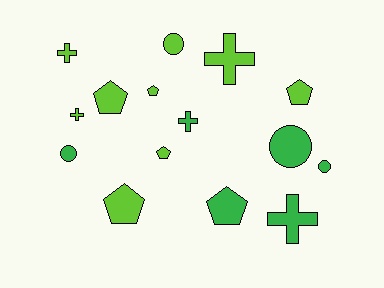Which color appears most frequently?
Lime, with 9 objects.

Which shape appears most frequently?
Pentagon, with 6 objects.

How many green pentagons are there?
There is 1 green pentagon.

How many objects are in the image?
There are 15 objects.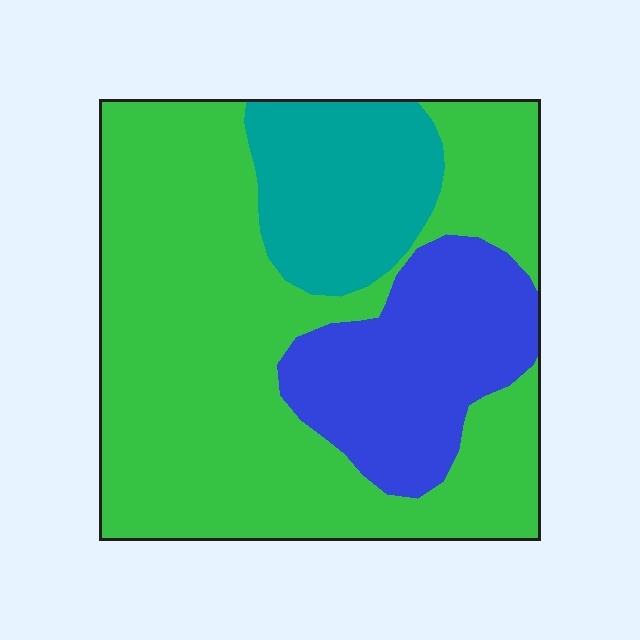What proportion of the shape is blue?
Blue takes up about one fifth (1/5) of the shape.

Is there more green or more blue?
Green.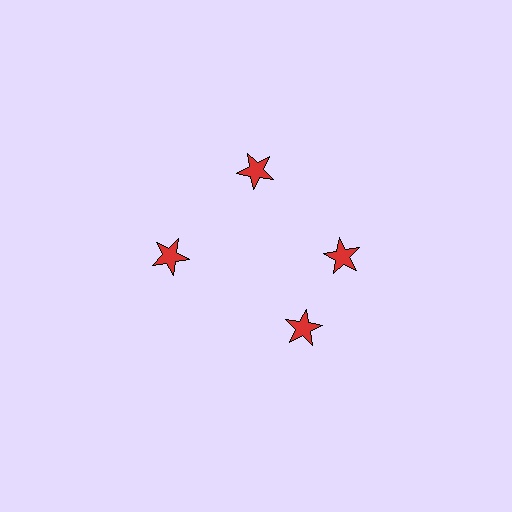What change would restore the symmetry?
The symmetry would be restored by rotating it back into even spacing with its neighbors so that all 4 stars sit at equal angles and equal distance from the center.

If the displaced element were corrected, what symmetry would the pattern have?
It would have 4-fold rotational symmetry — the pattern would map onto itself every 90 degrees.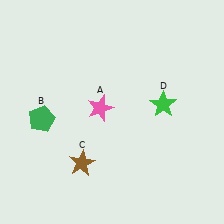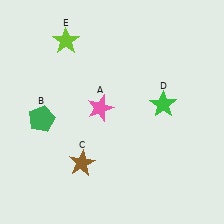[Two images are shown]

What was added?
A lime star (E) was added in Image 2.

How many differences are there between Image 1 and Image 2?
There is 1 difference between the two images.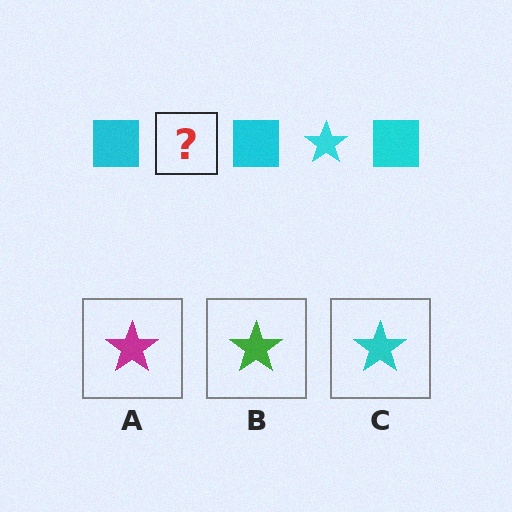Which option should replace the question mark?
Option C.